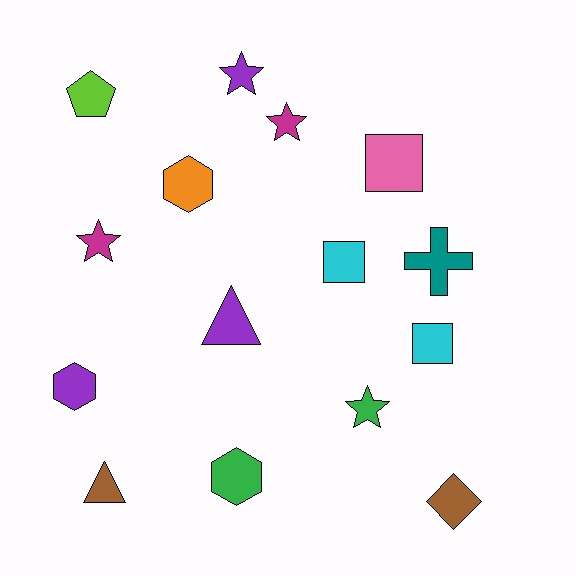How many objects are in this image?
There are 15 objects.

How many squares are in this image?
There are 3 squares.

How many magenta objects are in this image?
There are 2 magenta objects.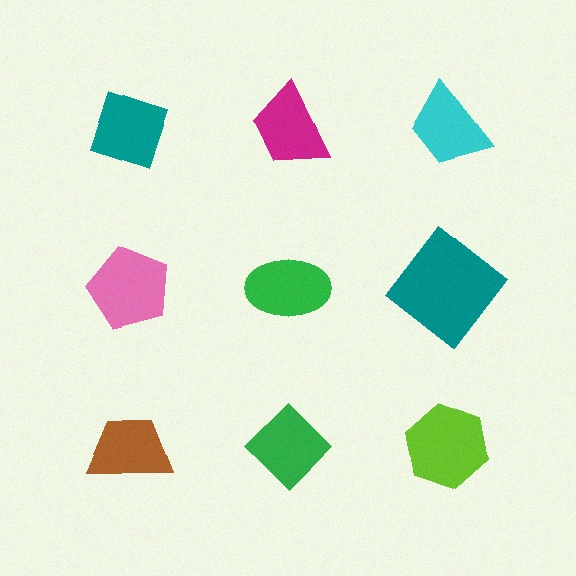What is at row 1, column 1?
A teal diamond.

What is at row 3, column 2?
A green diamond.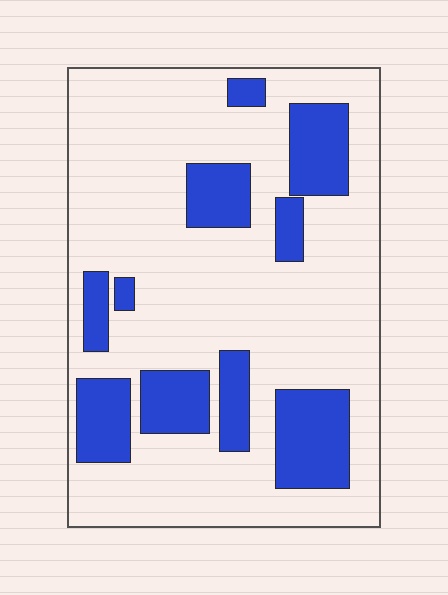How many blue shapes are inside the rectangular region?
10.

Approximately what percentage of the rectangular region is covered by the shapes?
Approximately 25%.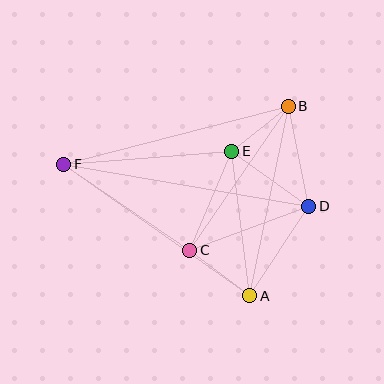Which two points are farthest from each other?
Points D and F are farthest from each other.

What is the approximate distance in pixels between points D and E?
The distance between D and E is approximately 95 pixels.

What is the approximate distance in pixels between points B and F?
The distance between B and F is approximately 232 pixels.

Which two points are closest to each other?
Points B and E are closest to each other.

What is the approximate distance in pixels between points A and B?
The distance between A and B is approximately 193 pixels.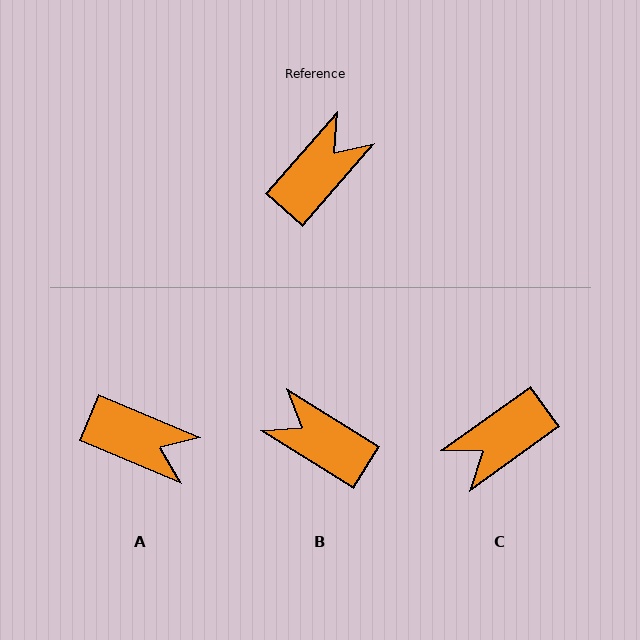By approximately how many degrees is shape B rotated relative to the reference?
Approximately 100 degrees counter-clockwise.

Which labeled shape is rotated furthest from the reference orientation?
C, about 167 degrees away.